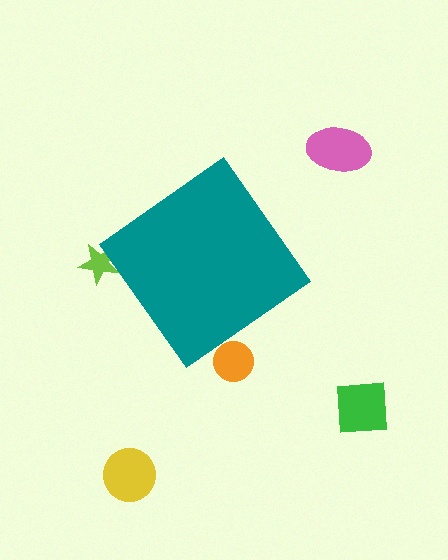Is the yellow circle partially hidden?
No, the yellow circle is fully visible.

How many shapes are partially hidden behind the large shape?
2 shapes are partially hidden.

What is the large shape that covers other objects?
A teal diamond.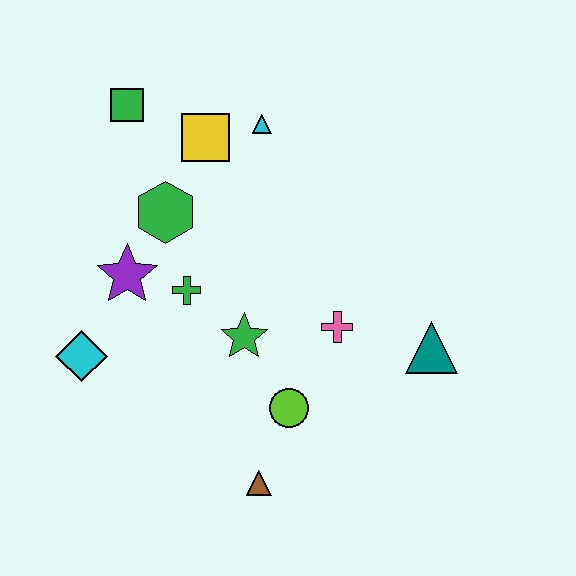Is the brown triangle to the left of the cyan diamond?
No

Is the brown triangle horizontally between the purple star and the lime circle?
Yes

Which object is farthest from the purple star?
The teal triangle is farthest from the purple star.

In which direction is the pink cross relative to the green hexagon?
The pink cross is to the right of the green hexagon.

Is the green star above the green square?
No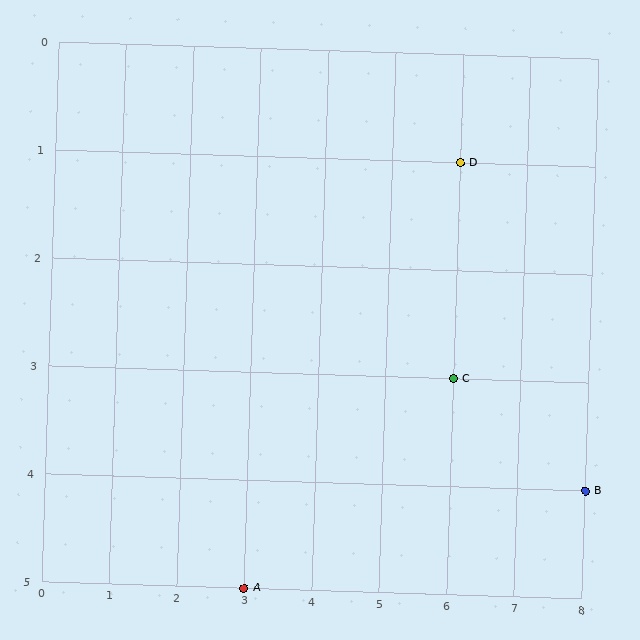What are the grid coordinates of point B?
Point B is at grid coordinates (8, 4).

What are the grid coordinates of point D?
Point D is at grid coordinates (6, 1).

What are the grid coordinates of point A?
Point A is at grid coordinates (3, 5).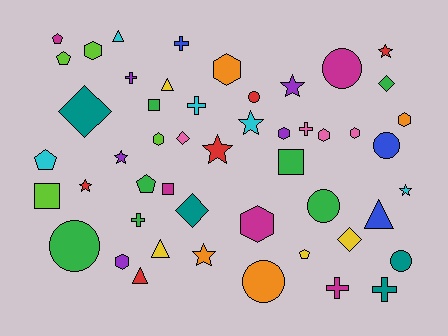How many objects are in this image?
There are 50 objects.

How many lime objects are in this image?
There are 4 lime objects.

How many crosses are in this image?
There are 7 crosses.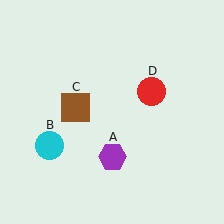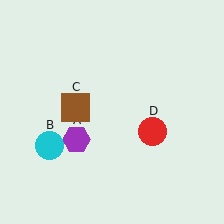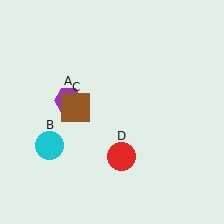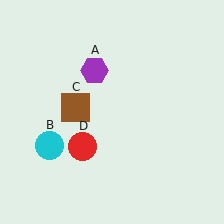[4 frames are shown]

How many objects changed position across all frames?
2 objects changed position: purple hexagon (object A), red circle (object D).